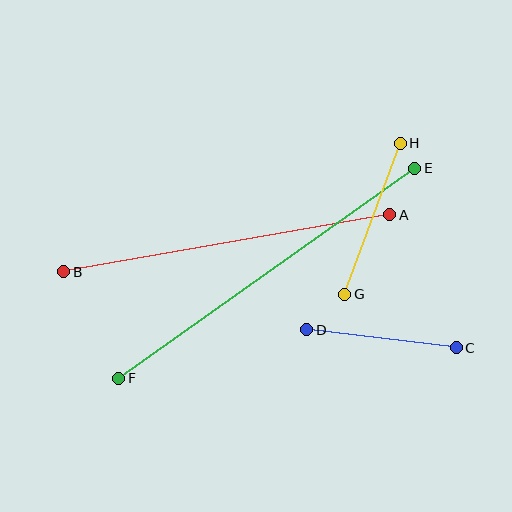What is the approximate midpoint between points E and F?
The midpoint is at approximately (267, 273) pixels.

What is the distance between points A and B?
The distance is approximately 331 pixels.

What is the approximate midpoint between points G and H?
The midpoint is at approximately (372, 219) pixels.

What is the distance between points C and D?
The distance is approximately 151 pixels.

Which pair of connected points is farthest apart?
Points E and F are farthest apart.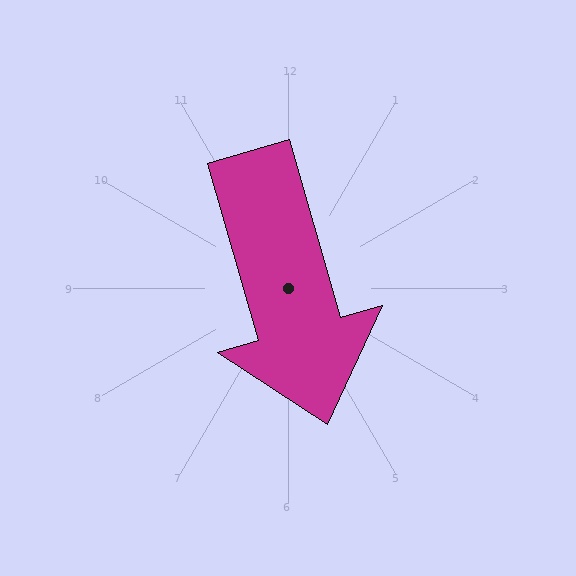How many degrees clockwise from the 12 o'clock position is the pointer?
Approximately 164 degrees.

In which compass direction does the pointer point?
South.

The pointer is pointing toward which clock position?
Roughly 5 o'clock.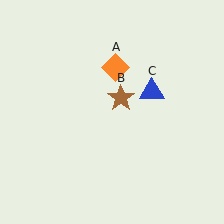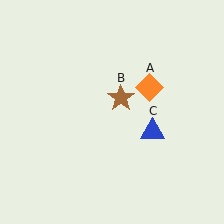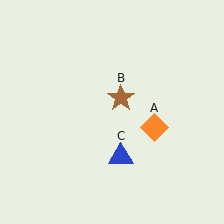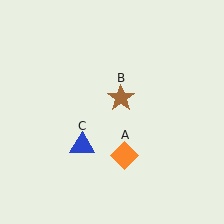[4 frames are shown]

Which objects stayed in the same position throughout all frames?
Brown star (object B) remained stationary.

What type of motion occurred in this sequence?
The orange diamond (object A), blue triangle (object C) rotated clockwise around the center of the scene.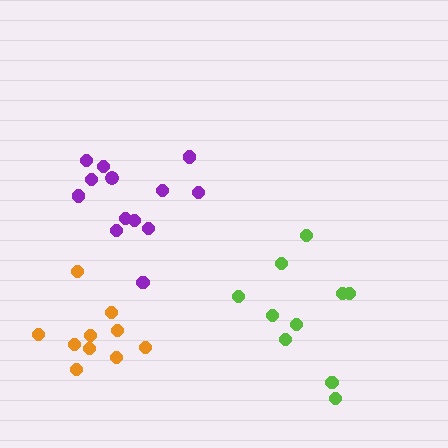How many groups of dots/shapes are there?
There are 3 groups.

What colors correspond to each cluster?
The clusters are colored: purple, orange, lime.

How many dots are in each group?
Group 1: 13 dots, Group 2: 10 dots, Group 3: 10 dots (33 total).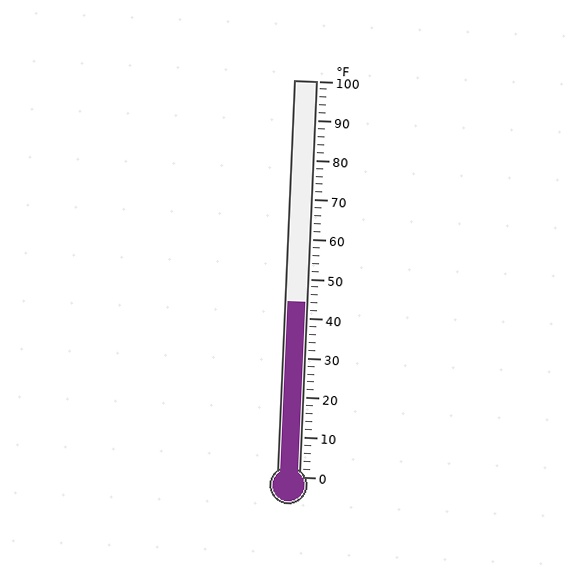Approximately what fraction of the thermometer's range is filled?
The thermometer is filled to approximately 45% of its range.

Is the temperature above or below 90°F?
The temperature is below 90°F.